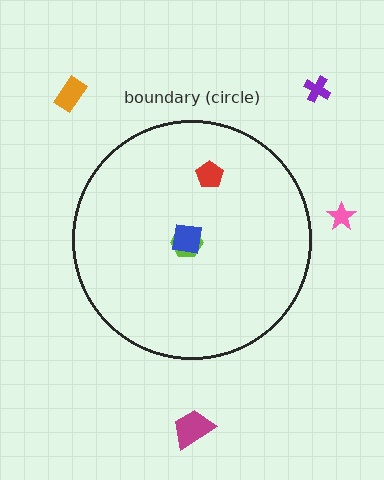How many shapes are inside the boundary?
3 inside, 4 outside.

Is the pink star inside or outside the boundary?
Outside.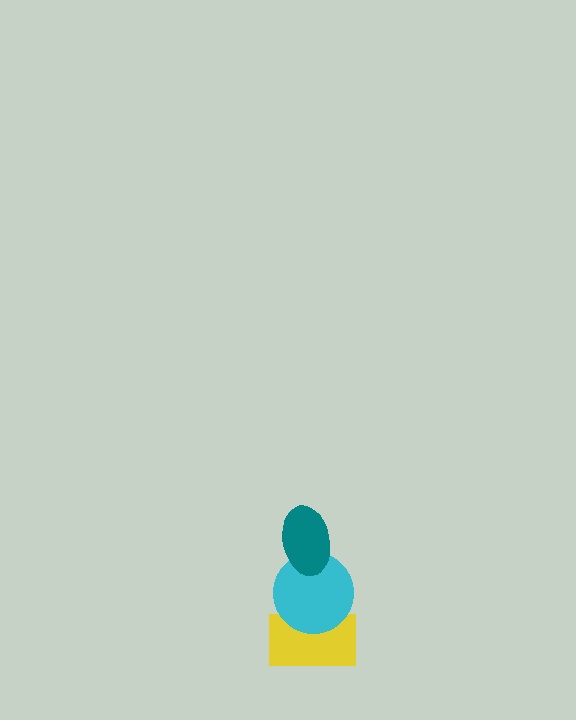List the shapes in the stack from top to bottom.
From top to bottom: the teal ellipse, the cyan circle, the yellow rectangle.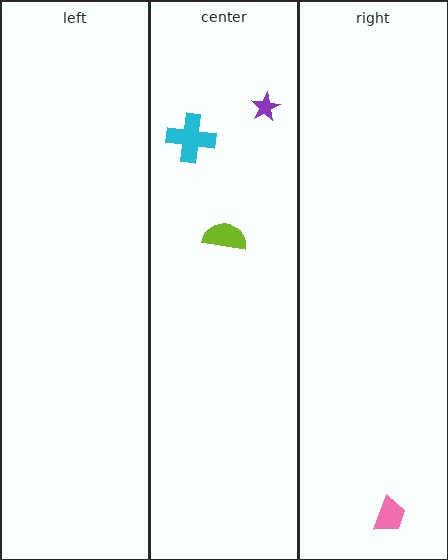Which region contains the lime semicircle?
The center region.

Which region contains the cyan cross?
The center region.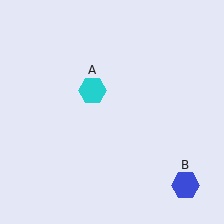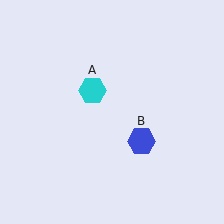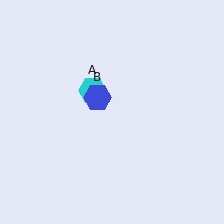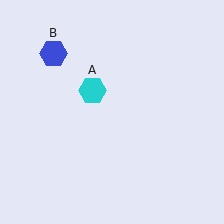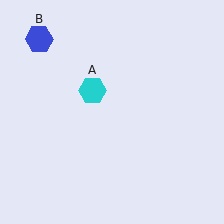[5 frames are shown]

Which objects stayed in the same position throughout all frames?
Cyan hexagon (object A) remained stationary.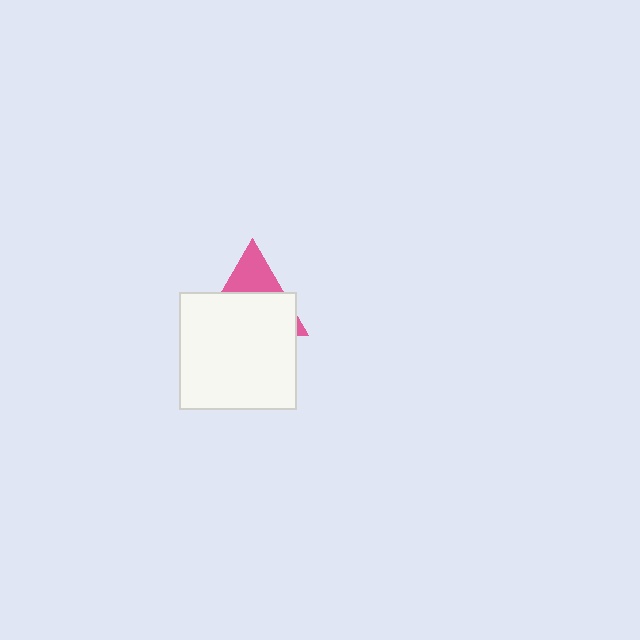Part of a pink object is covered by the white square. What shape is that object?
It is a triangle.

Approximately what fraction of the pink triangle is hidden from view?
Roughly 68% of the pink triangle is hidden behind the white square.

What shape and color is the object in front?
The object in front is a white square.